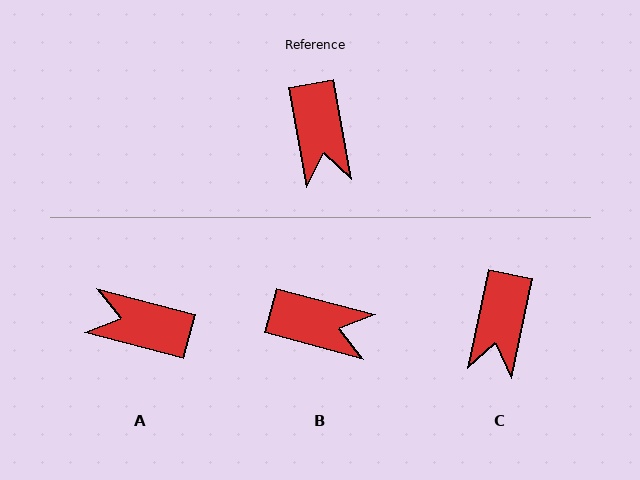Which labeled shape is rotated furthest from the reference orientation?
A, about 115 degrees away.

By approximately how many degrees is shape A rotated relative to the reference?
Approximately 115 degrees clockwise.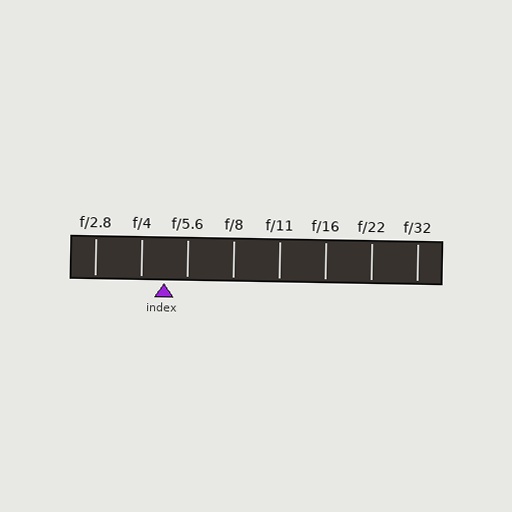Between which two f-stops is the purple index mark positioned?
The index mark is between f/4 and f/5.6.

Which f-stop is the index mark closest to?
The index mark is closest to f/5.6.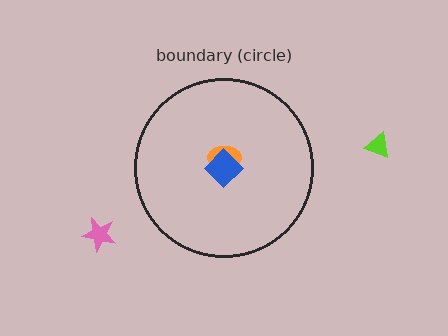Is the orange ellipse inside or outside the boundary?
Inside.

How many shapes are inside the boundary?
2 inside, 2 outside.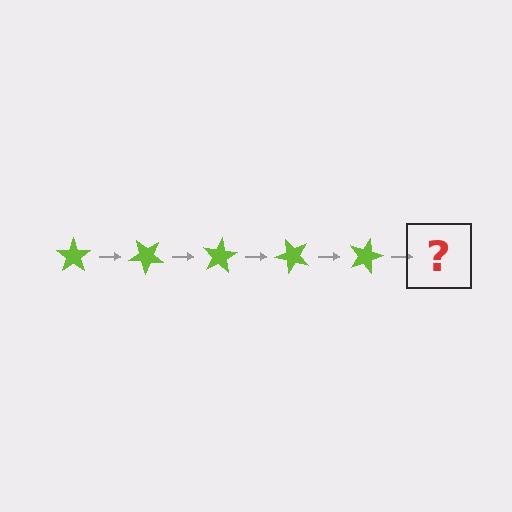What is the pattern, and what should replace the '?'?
The pattern is that the star rotates 40 degrees each step. The '?' should be a lime star rotated 200 degrees.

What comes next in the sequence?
The next element should be a lime star rotated 200 degrees.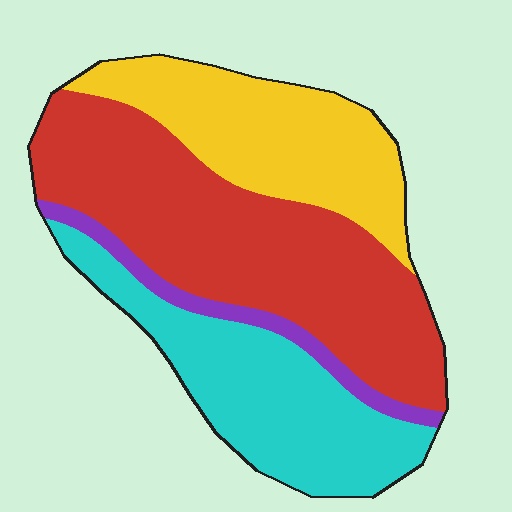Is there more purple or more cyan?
Cyan.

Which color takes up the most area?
Red, at roughly 45%.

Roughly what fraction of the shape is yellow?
Yellow covers 25% of the shape.